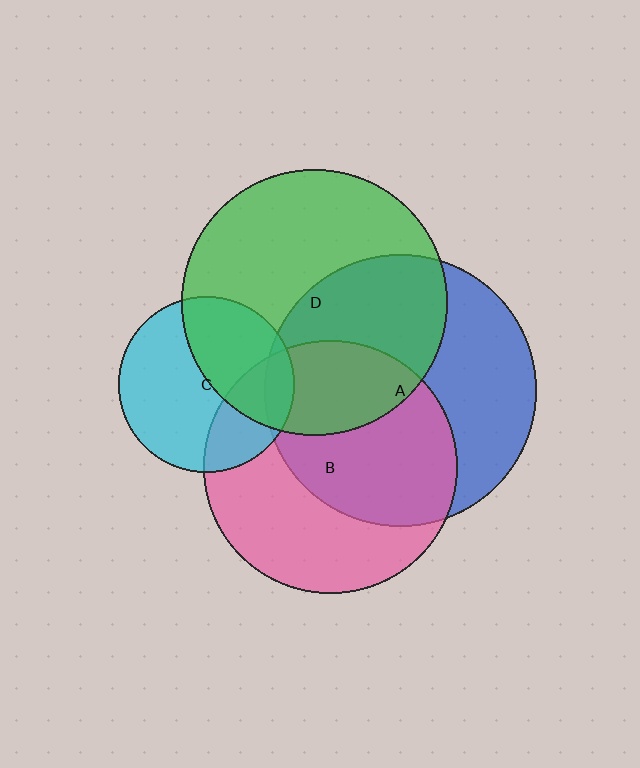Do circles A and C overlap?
Yes.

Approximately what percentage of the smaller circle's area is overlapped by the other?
Approximately 10%.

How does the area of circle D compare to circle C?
Approximately 2.3 times.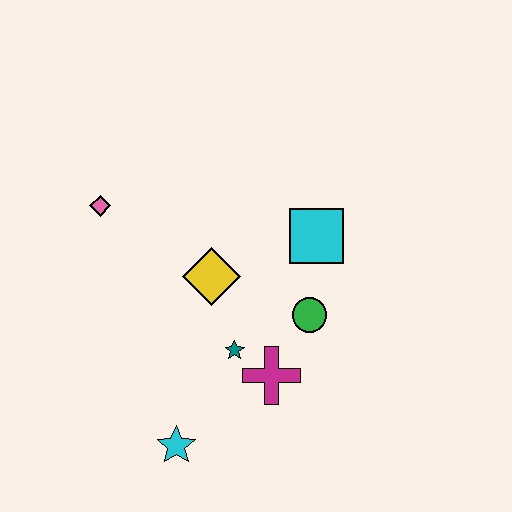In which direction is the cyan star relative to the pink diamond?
The cyan star is below the pink diamond.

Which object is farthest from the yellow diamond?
The cyan star is farthest from the yellow diamond.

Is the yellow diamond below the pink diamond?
Yes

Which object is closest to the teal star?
The magenta cross is closest to the teal star.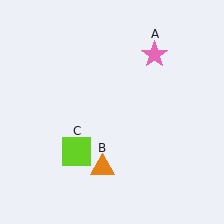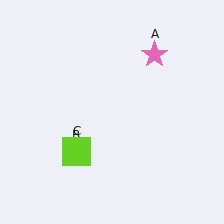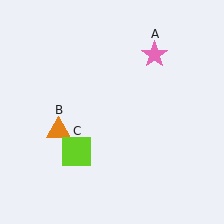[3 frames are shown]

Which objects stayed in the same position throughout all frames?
Pink star (object A) and lime square (object C) remained stationary.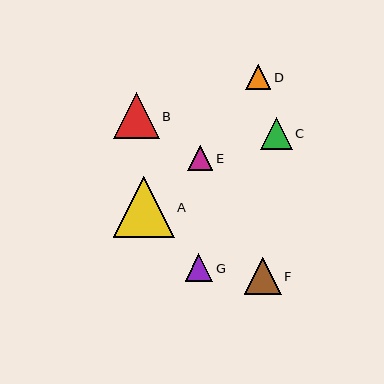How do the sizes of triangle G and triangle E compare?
Triangle G and triangle E are approximately the same size.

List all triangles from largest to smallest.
From largest to smallest: A, B, F, C, G, E, D.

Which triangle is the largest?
Triangle A is the largest with a size of approximately 61 pixels.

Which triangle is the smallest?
Triangle D is the smallest with a size of approximately 25 pixels.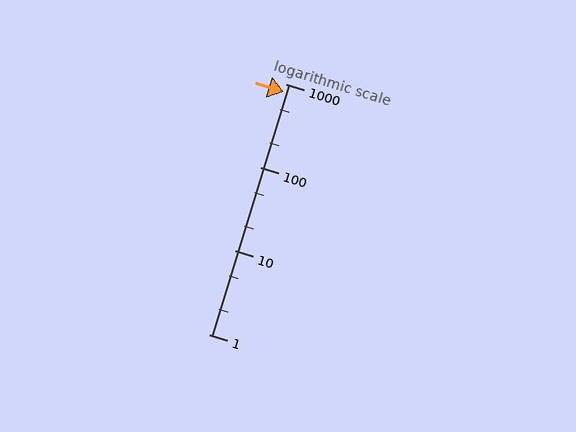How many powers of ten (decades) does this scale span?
The scale spans 3 decades, from 1 to 1000.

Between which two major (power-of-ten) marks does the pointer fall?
The pointer is between 100 and 1000.